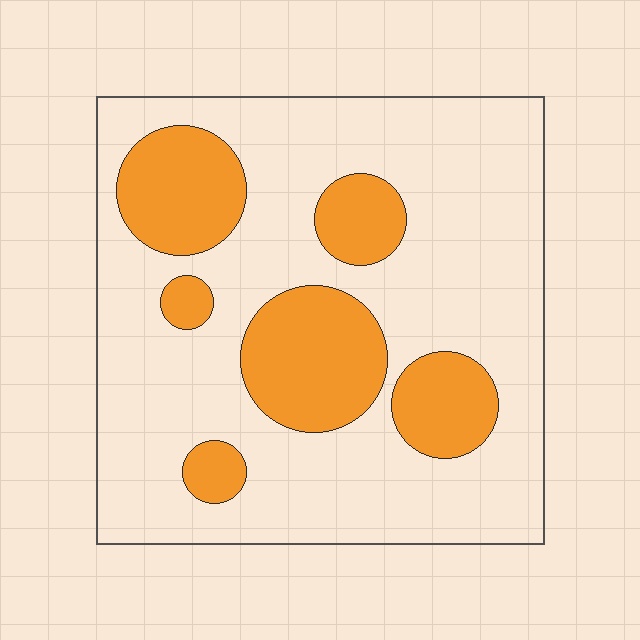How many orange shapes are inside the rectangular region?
6.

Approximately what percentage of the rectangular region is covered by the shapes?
Approximately 25%.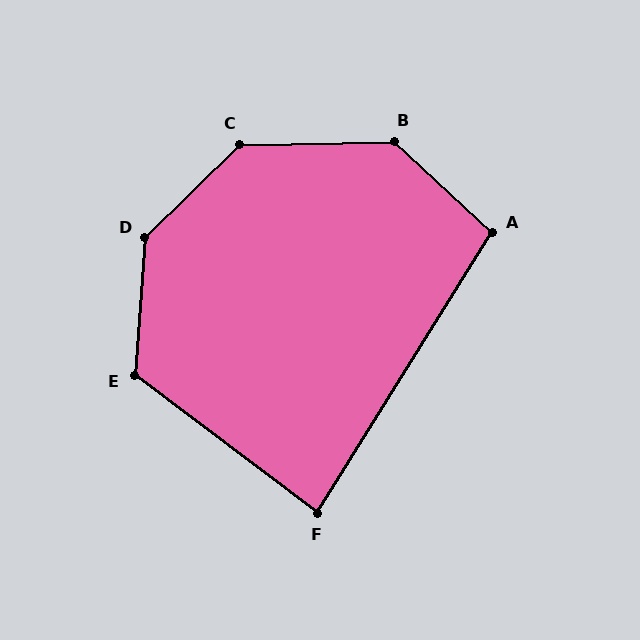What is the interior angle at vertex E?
Approximately 123 degrees (obtuse).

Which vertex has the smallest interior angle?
F, at approximately 85 degrees.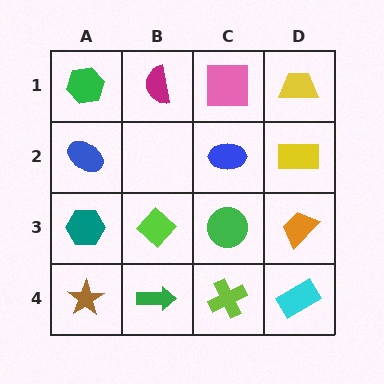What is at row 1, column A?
A green hexagon.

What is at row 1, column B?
A magenta semicircle.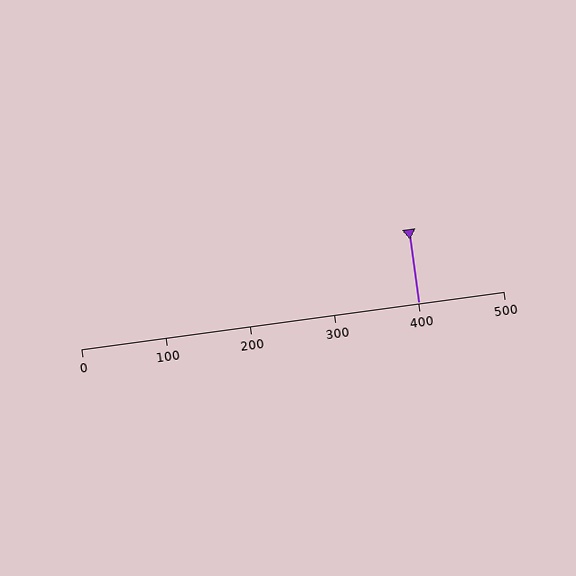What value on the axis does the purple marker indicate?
The marker indicates approximately 400.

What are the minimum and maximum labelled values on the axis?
The axis runs from 0 to 500.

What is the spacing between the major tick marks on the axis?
The major ticks are spaced 100 apart.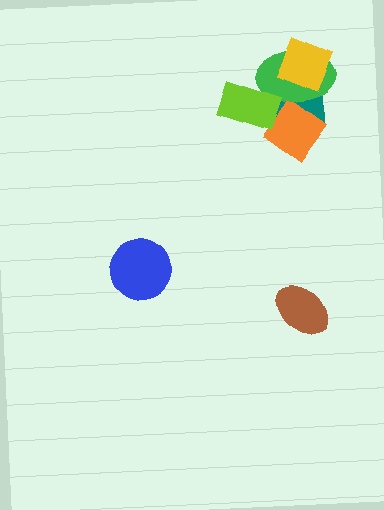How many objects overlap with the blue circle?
0 objects overlap with the blue circle.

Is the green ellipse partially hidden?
Yes, it is partially covered by another shape.